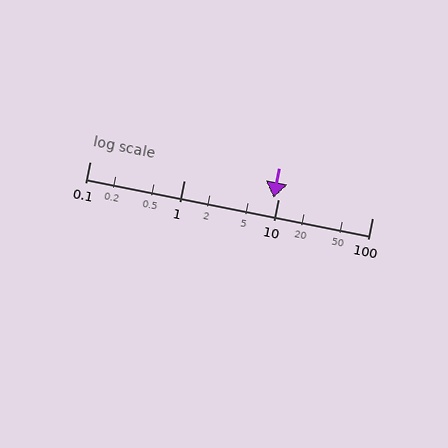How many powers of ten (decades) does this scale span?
The scale spans 3 decades, from 0.1 to 100.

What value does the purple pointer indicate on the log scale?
The pointer indicates approximately 9.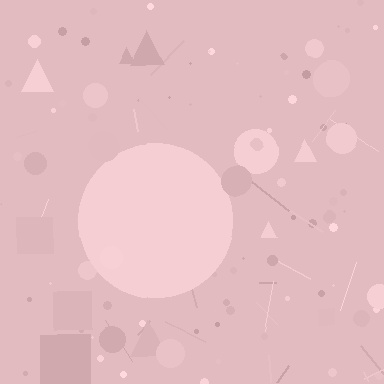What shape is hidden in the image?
A circle is hidden in the image.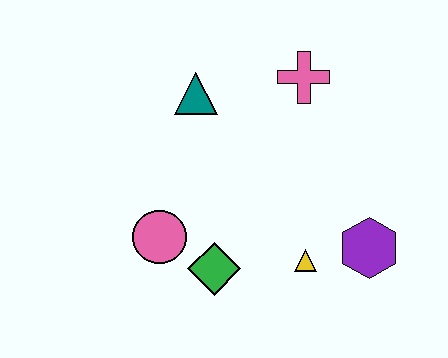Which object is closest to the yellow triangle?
The purple hexagon is closest to the yellow triangle.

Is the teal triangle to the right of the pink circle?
Yes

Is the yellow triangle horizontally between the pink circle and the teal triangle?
No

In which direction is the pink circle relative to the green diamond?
The pink circle is to the left of the green diamond.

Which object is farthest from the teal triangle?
The purple hexagon is farthest from the teal triangle.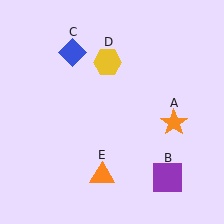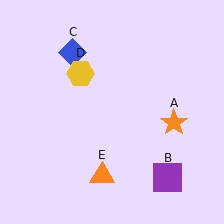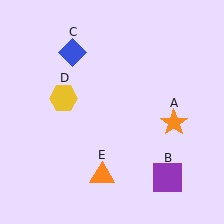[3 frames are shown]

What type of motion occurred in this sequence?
The yellow hexagon (object D) rotated counterclockwise around the center of the scene.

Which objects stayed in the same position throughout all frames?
Orange star (object A) and purple square (object B) and blue diamond (object C) and orange triangle (object E) remained stationary.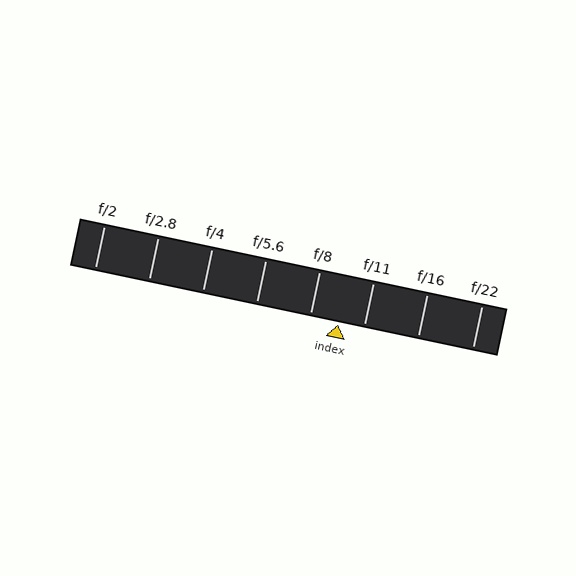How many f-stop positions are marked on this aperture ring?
There are 8 f-stop positions marked.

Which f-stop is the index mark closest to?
The index mark is closest to f/11.